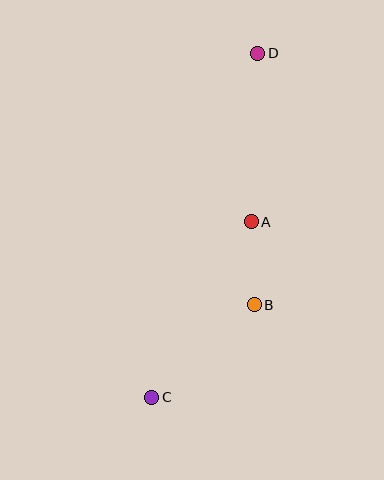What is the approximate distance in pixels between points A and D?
The distance between A and D is approximately 169 pixels.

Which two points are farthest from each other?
Points C and D are farthest from each other.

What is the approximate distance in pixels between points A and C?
The distance between A and C is approximately 201 pixels.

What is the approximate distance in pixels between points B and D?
The distance between B and D is approximately 251 pixels.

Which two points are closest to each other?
Points A and B are closest to each other.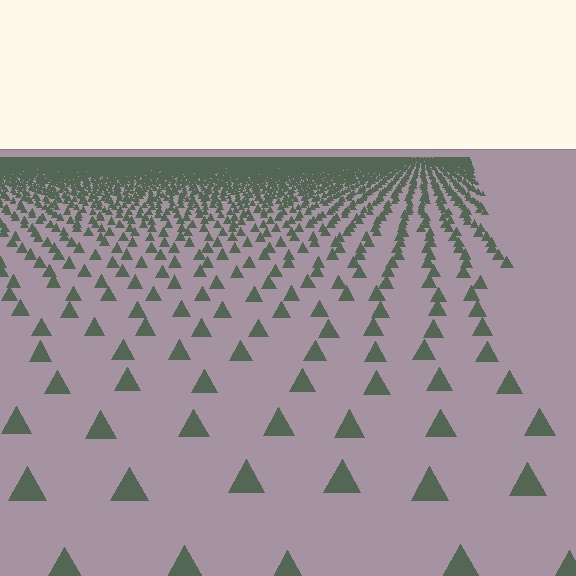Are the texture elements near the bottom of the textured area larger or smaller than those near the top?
Larger. Near the bottom, elements are closer to the viewer and appear at a bigger on-screen size.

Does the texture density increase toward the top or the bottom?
Density increases toward the top.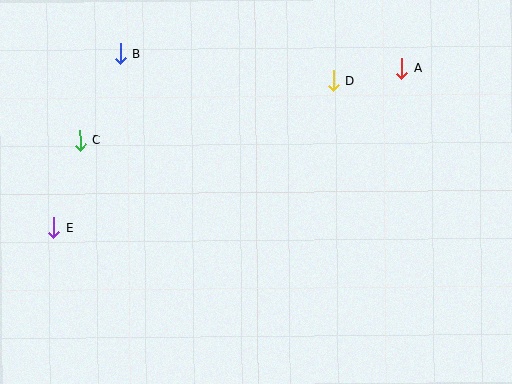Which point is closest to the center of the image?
Point D at (334, 81) is closest to the center.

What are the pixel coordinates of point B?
Point B is at (120, 54).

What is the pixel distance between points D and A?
The distance between D and A is 69 pixels.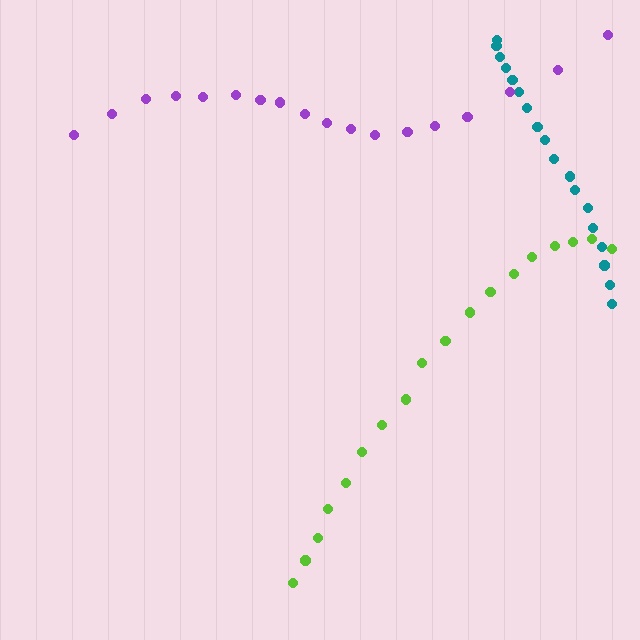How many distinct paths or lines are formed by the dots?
There are 3 distinct paths.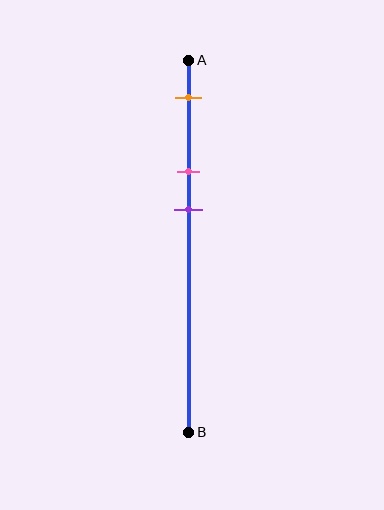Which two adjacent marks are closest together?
The pink and purple marks are the closest adjacent pair.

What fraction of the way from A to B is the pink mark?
The pink mark is approximately 30% (0.3) of the way from A to B.